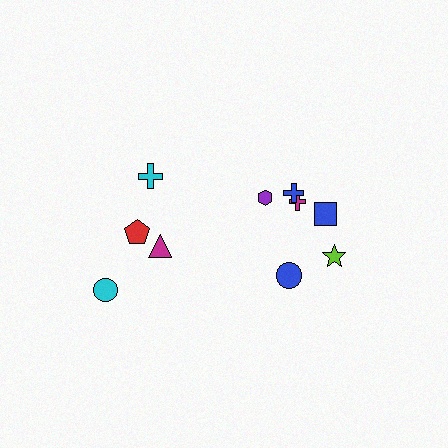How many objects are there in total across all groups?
There are 10 objects.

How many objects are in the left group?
There are 4 objects.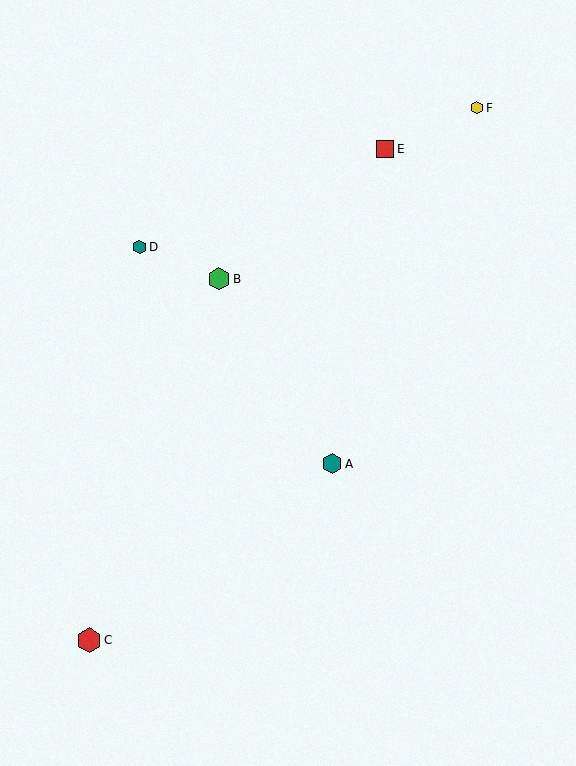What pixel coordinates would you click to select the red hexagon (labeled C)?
Click at (89, 640) to select the red hexagon C.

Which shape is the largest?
The red hexagon (labeled C) is the largest.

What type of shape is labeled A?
Shape A is a teal hexagon.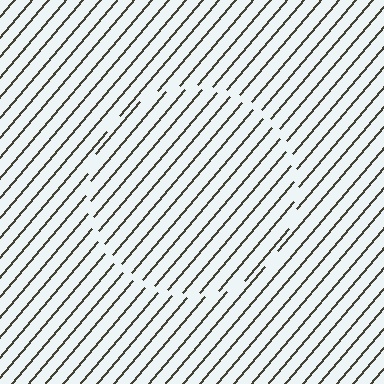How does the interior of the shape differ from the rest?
The interior of the shape contains the same grating, shifted by half a period — the contour is defined by the phase discontinuity where line-ends from the inner and outer gratings abut.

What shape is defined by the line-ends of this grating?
An illusory circle. The interior of the shape contains the same grating, shifted by half a period — the contour is defined by the phase discontinuity where line-ends from the inner and outer gratings abut.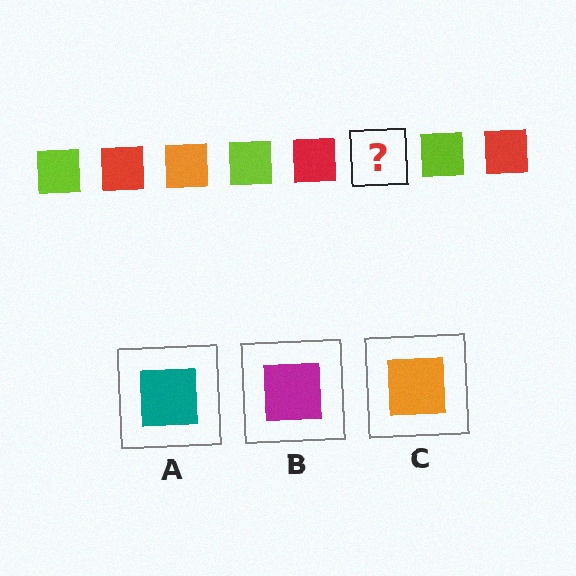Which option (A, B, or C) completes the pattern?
C.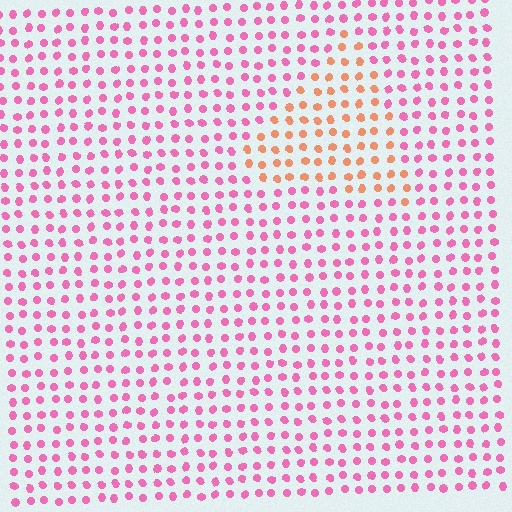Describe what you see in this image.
The image is filled with small pink elements in a uniform arrangement. A triangle-shaped region is visible where the elements are tinted to a slightly different hue, forming a subtle color boundary.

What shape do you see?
I see a triangle.